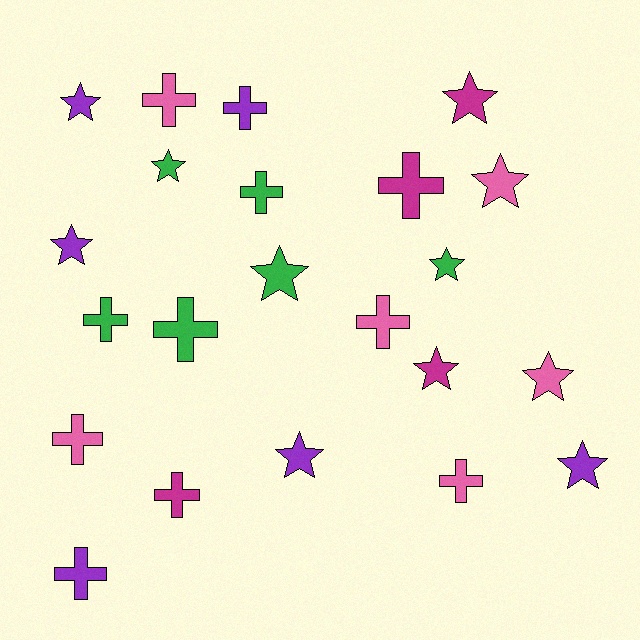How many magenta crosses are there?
There are 2 magenta crosses.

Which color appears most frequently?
Purple, with 6 objects.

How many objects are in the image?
There are 22 objects.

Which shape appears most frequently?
Cross, with 11 objects.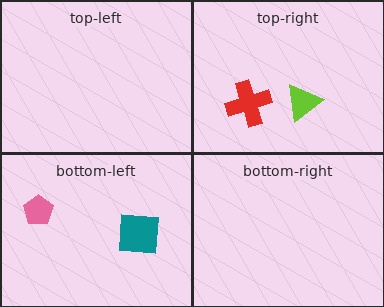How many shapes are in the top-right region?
2.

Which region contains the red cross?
The top-right region.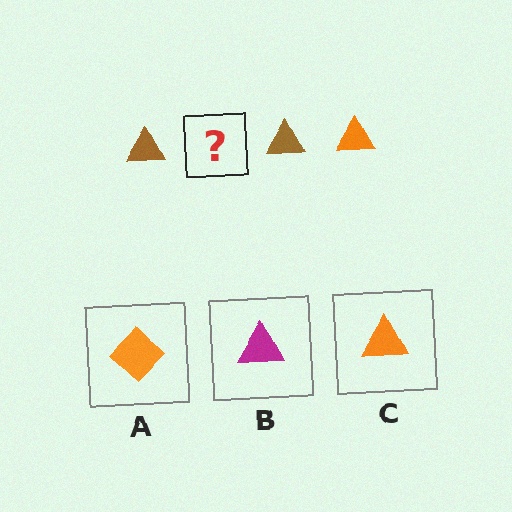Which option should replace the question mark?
Option C.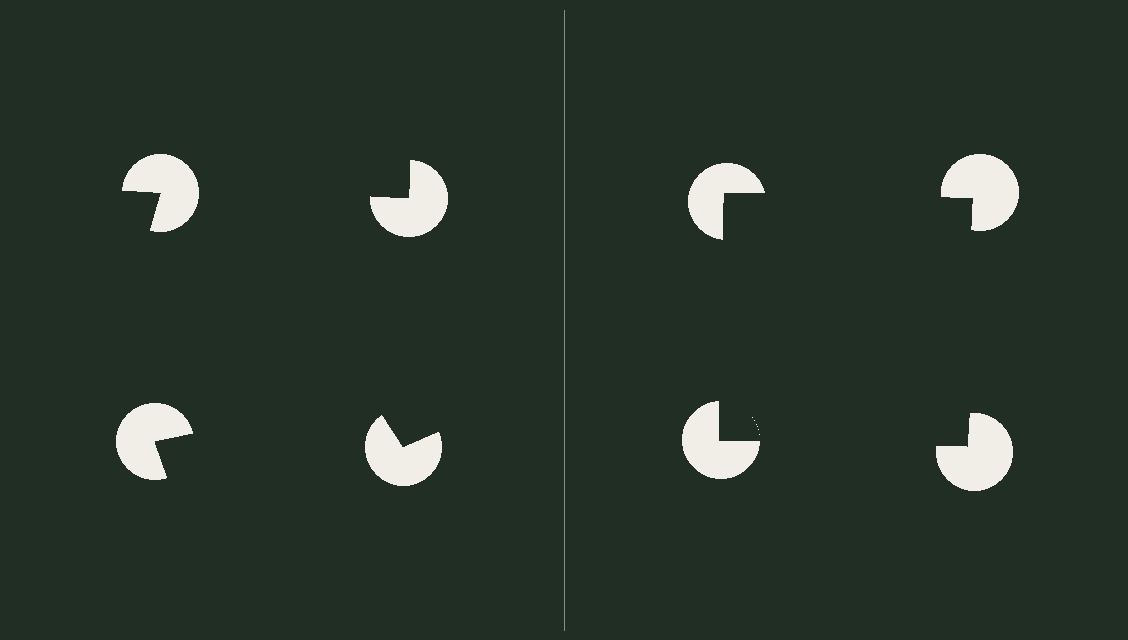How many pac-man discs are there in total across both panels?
8 — 4 on each side.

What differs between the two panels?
The pac-man discs are positioned identically on both sides; only the wedge orientations differ. On the right they align to a square; on the left they are misaligned.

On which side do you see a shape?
An illusory square appears on the right side. On the left side the wedge cuts are rotated, so no coherent shape forms.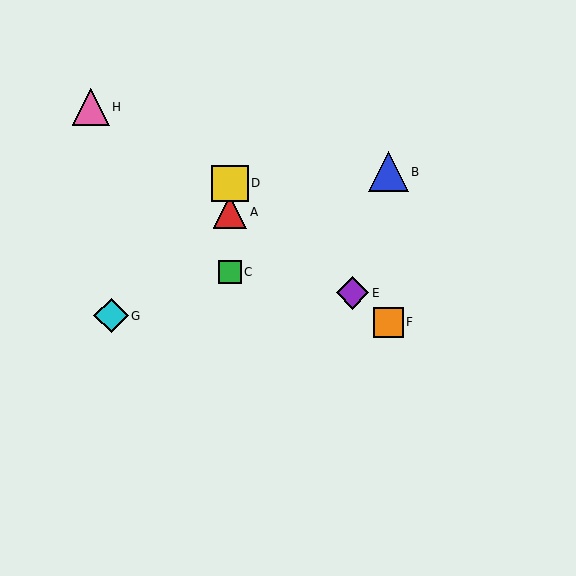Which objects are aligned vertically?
Objects A, C, D are aligned vertically.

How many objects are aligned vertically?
3 objects (A, C, D) are aligned vertically.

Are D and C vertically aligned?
Yes, both are at x≈230.